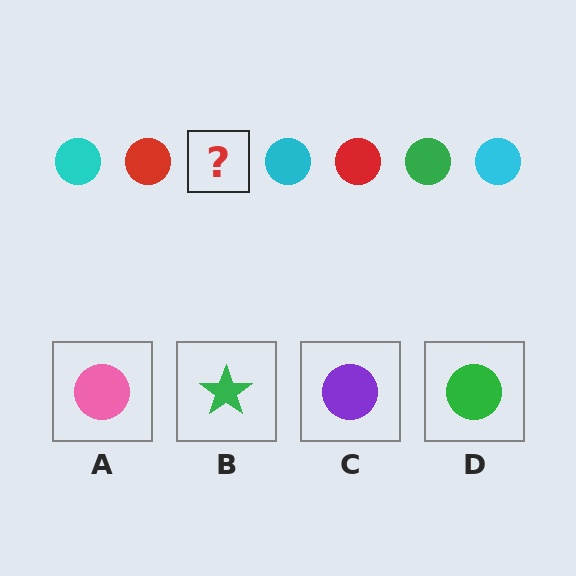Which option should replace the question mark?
Option D.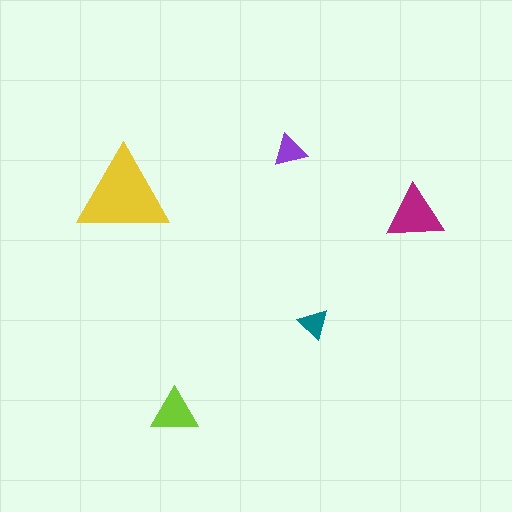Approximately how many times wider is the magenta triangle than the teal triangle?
About 2 times wider.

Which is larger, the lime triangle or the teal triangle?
The lime one.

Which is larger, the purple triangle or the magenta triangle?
The magenta one.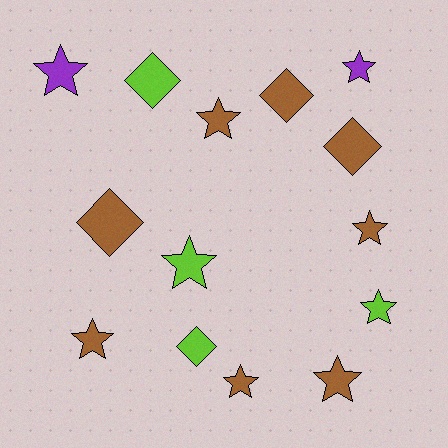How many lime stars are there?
There are 2 lime stars.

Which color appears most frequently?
Brown, with 8 objects.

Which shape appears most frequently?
Star, with 9 objects.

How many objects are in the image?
There are 14 objects.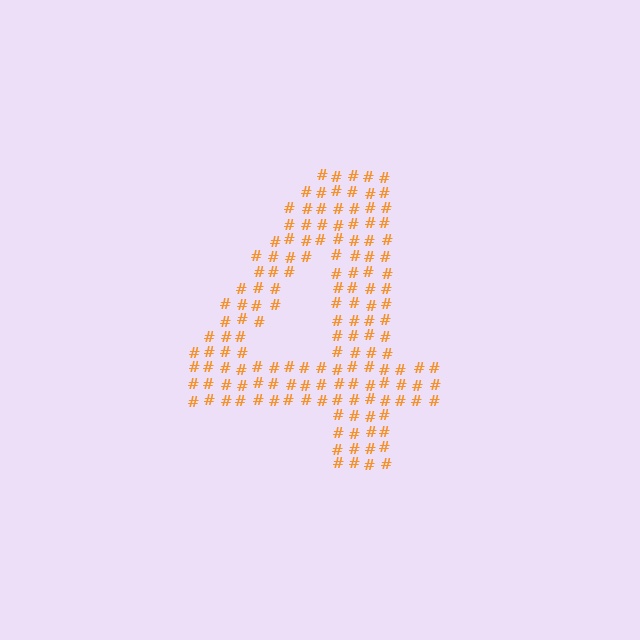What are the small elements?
The small elements are hash symbols.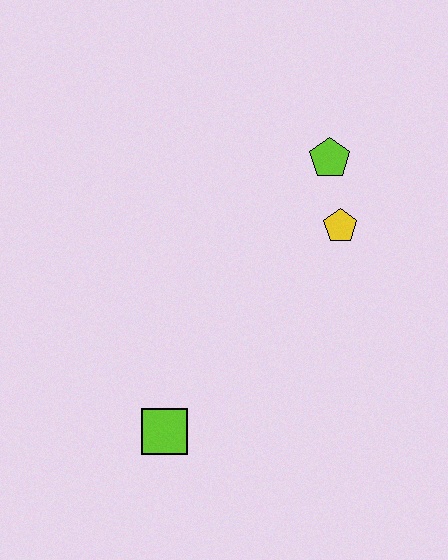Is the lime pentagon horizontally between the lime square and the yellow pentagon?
Yes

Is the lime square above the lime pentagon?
No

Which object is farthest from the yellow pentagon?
The lime square is farthest from the yellow pentagon.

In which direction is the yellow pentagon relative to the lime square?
The yellow pentagon is above the lime square.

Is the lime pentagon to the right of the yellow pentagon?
No